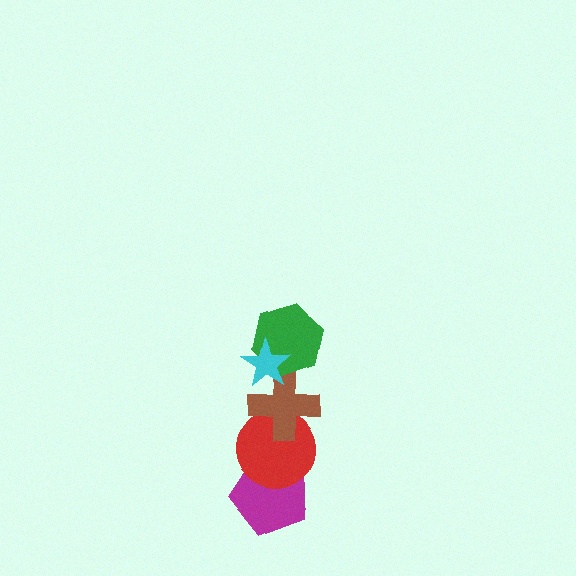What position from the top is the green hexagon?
The green hexagon is 2nd from the top.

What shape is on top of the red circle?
The brown cross is on top of the red circle.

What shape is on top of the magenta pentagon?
The red circle is on top of the magenta pentagon.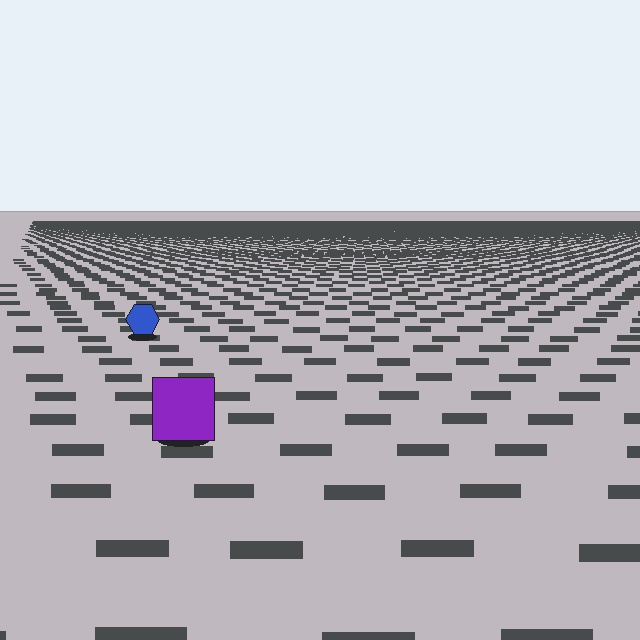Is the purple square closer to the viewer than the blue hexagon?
Yes. The purple square is closer — you can tell from the texture gradient: the ground texture is coarser near it.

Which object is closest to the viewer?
The purple square is closest. The texture marks near it are larger and more spread out.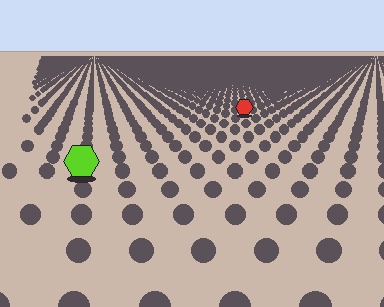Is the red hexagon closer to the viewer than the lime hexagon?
No. The lime hexagon is closer — you can tell from the texture gradient: the ground texture is coarser near it.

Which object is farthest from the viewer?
The red hexagon is farthest from the viewer. It appears smaller and the ground texture around it is denser.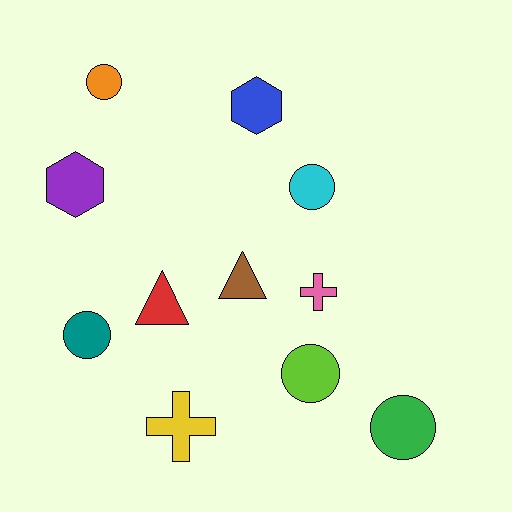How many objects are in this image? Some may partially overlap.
There are 11 objects.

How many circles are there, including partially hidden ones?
There are 5 circles.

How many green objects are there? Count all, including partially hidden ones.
There is 1 green object.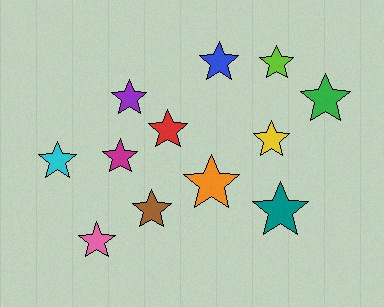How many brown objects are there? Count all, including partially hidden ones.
There is 1 brown object.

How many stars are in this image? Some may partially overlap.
There are 12 stars.